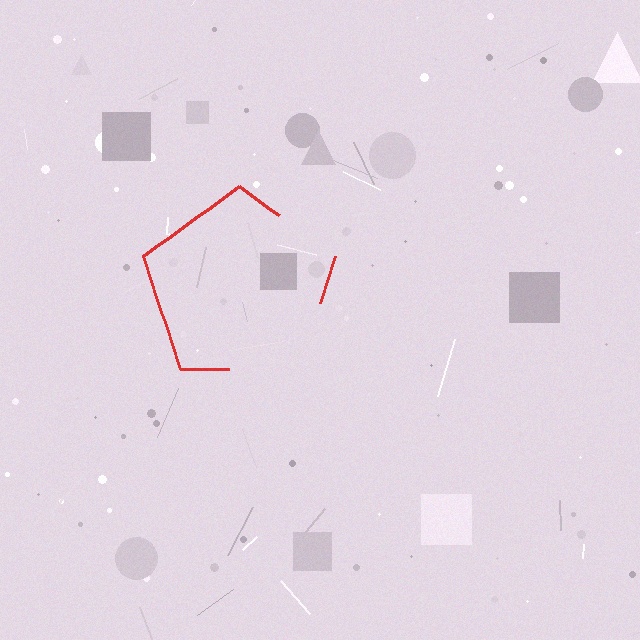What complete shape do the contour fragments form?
The contour fragments form a pentagon.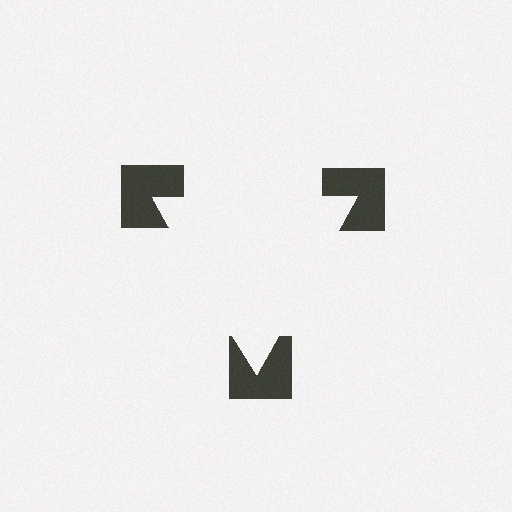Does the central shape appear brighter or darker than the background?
It typically appears slightly brighter than the background, even though no actual brightness change is drawn.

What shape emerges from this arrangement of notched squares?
An illusory triangle — its edges are inferred from the aligned wedge cuts in the notched squares, not physically drawn.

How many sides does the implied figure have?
3 sides.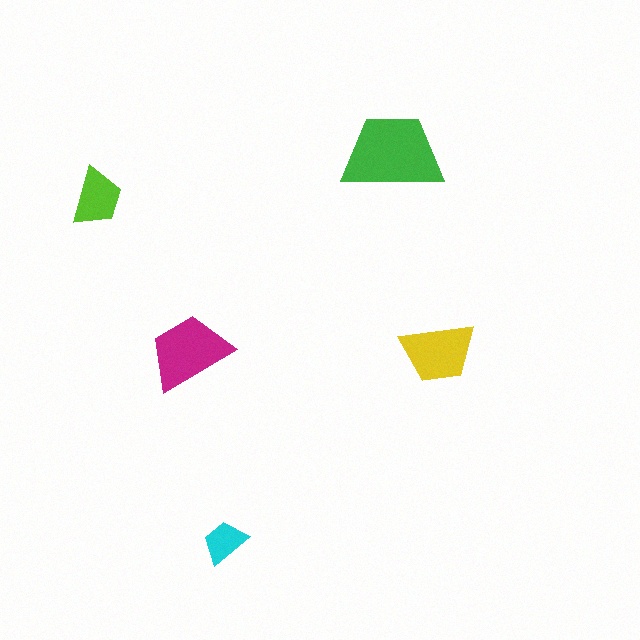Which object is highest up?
The green trapezoid is topmost.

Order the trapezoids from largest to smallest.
the green one, the magenta one, the yellow one, the lime one, the cyan one.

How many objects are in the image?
There are 5 objects in the image.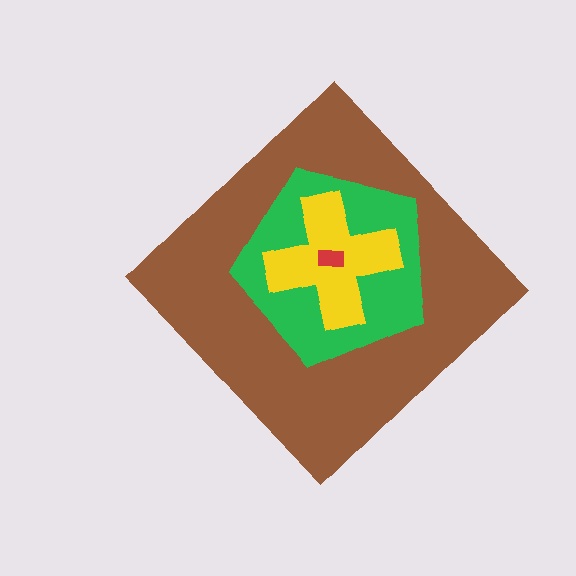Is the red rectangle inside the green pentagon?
Yes.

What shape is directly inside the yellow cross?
The red rectangle.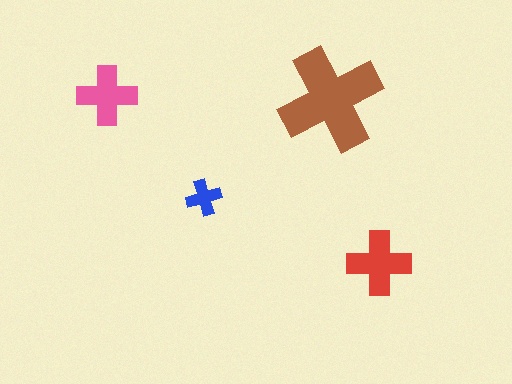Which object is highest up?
The pink cross is topmost.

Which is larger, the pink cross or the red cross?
The red one.